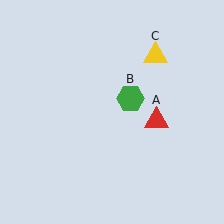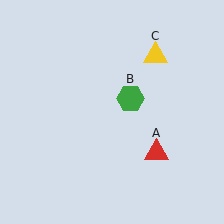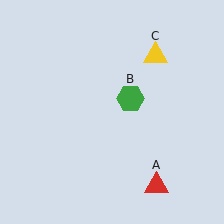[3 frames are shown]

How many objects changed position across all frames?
1 object changed position: red triangle (object A).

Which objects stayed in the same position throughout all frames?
Green hexagon (object B) and yellow triangle (object C) remained stationary.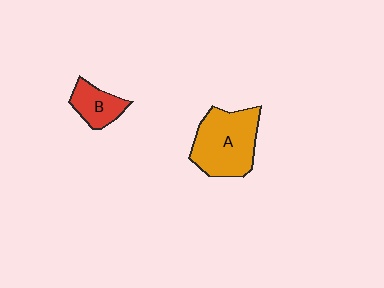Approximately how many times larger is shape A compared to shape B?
Approximately 2.2 times.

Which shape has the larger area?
Shape A (orange).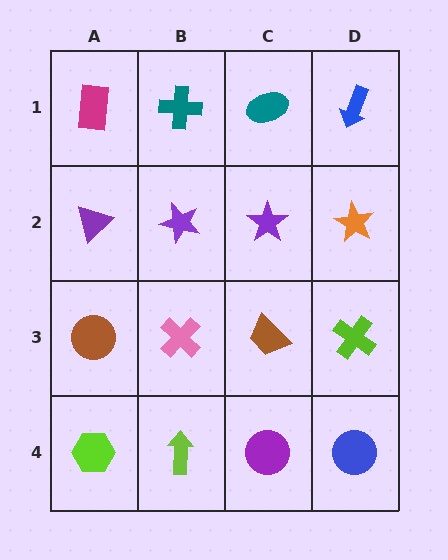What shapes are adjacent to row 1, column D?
An orange star (row 2, column D), a teal ellipse (row 1, column C).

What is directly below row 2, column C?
A brown trapezoid.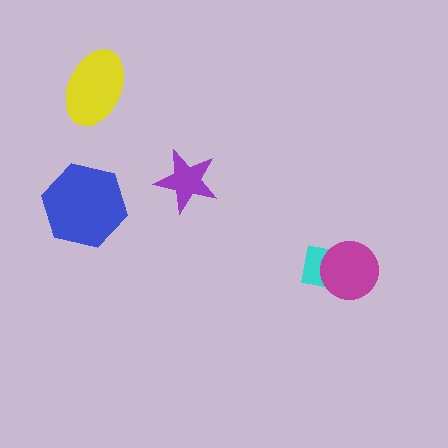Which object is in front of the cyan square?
The magenta circle is in front of the cyan square.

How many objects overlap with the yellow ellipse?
0 objects overlap with the yellow ellipse.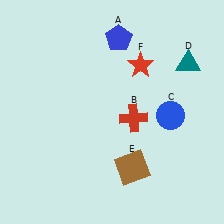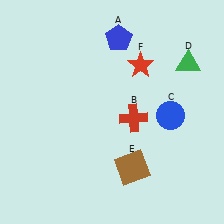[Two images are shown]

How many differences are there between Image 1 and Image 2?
There is 1 difference between the two images.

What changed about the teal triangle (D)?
In Image 1, D is teal. In Image 2, it changed to green.